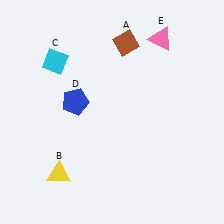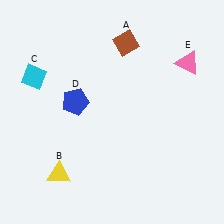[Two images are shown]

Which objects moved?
The objects that moved are: the cyan diamond (C), the pink triangle (E).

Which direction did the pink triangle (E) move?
The pink triangle (E) moved right.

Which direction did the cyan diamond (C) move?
The cyan diamond (C) moved left.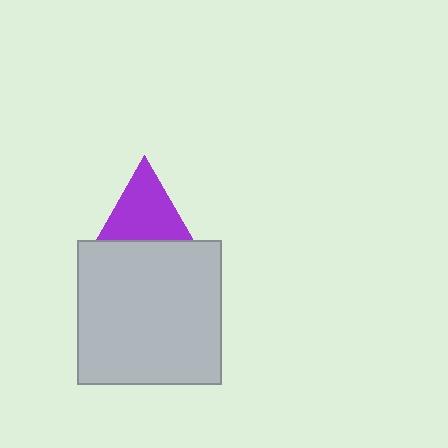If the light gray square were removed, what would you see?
You would see the complete purple triangle.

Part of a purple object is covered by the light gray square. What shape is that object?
It is a triangle.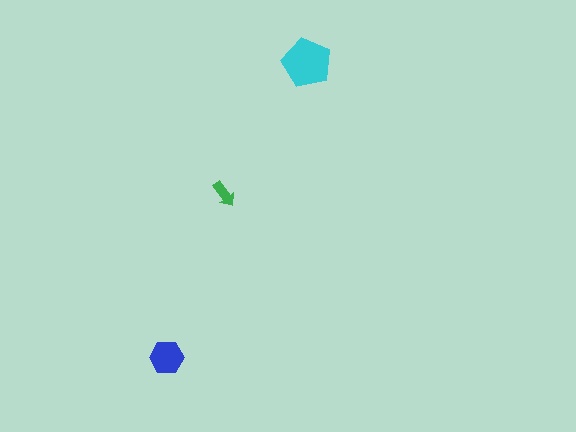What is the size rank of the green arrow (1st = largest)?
3rd.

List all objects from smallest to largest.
The green arrow, the blue hexagon, the cyan pentagon.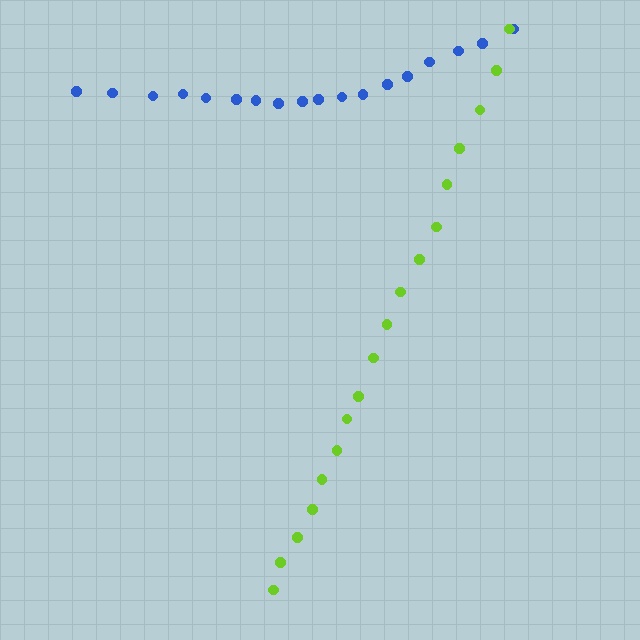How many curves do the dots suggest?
There are 2 distinct paths.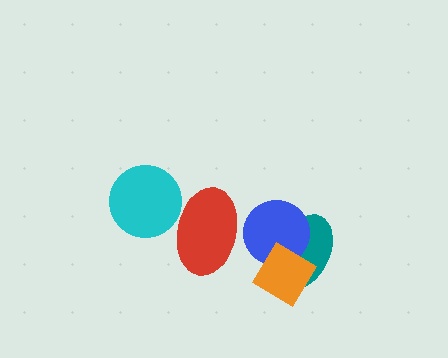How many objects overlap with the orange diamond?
2 objects overlap with the orange diamond.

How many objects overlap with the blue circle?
3 objects overlap with the blue circle.